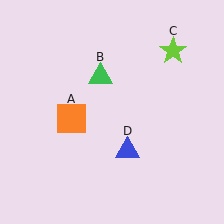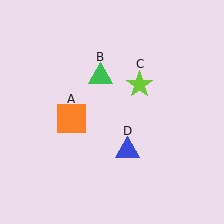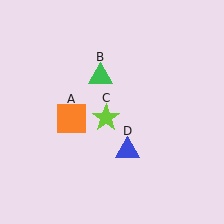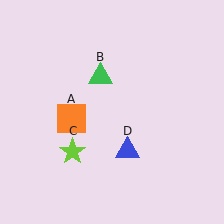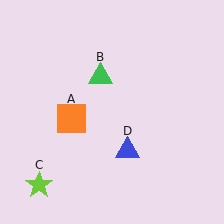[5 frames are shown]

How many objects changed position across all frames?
1 object changed position: lime star (object C).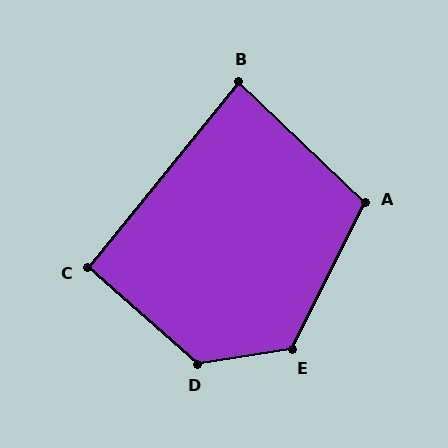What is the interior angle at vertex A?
Approximately 107 degrees (obtuse).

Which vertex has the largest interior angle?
D, at approximately 130 degrees.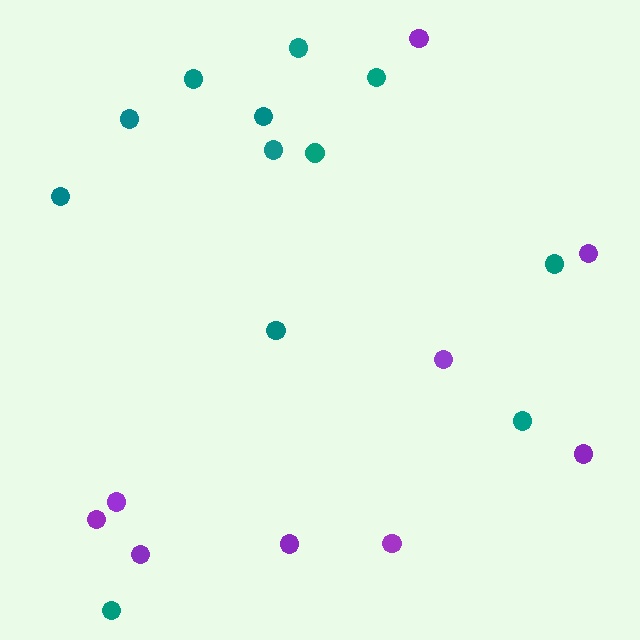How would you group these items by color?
There are 2 groups: one group of teal circles (12) and one group of purple circles (9).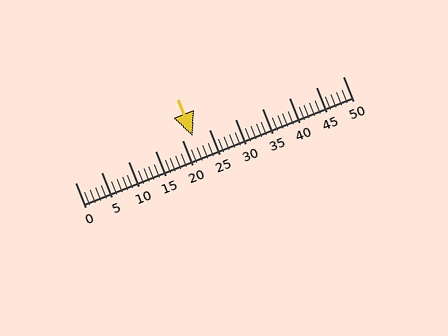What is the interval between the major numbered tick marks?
The major tick marks are spaced 5 units apart.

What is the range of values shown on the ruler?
The ruler shows values from 0 to 50.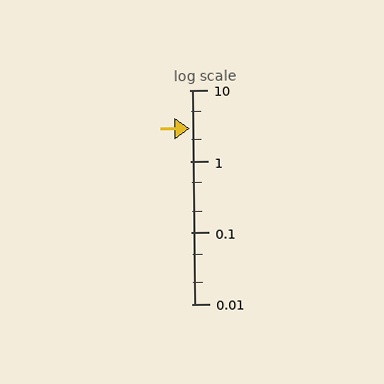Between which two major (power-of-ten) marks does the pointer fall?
The pointer is between 1 and 10.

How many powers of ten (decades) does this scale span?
The scale spans 3 decades, from 0.01 to 10.